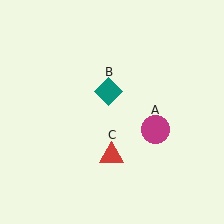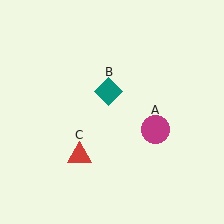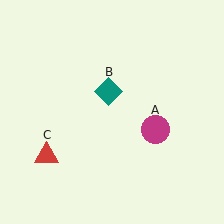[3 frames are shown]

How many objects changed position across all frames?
1 object changed position: red triangle (object C).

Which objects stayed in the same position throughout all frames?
Magenta circle (object A) and teal diamond (object B) remained stationary.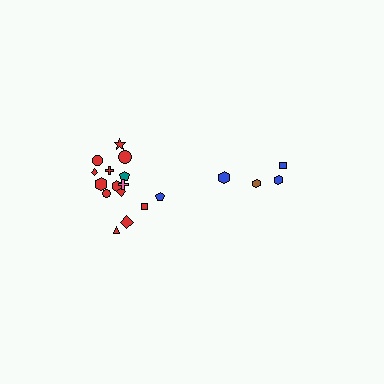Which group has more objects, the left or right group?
The left group.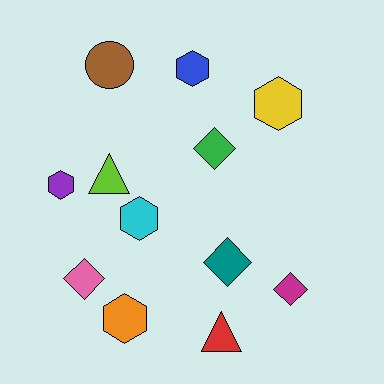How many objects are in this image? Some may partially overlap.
There are 12 objects.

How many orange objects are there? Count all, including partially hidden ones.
There is 1 orange object.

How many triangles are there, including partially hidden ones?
There are 2 triangles.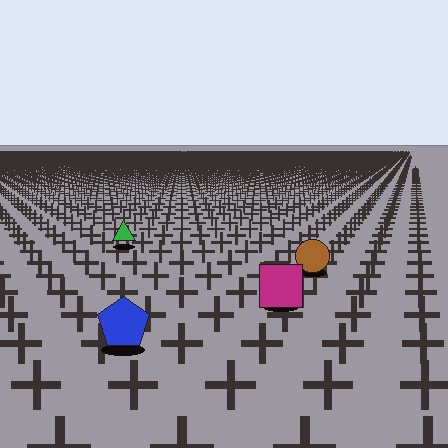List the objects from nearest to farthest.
From nearest to farthest: the blue pentagon, the magenta square, the brown circle, the green triangle.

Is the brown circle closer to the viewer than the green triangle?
Yes. The brown circle is closer — you can tell from the texture gradient: the ground texture is coarser near it.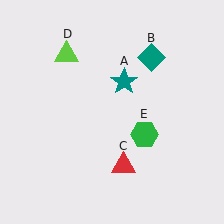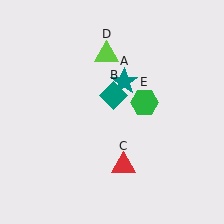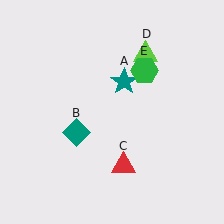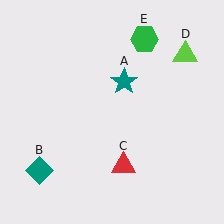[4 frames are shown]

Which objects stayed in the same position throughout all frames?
Teal star (object A) and red triangle (object C) remained stationary.